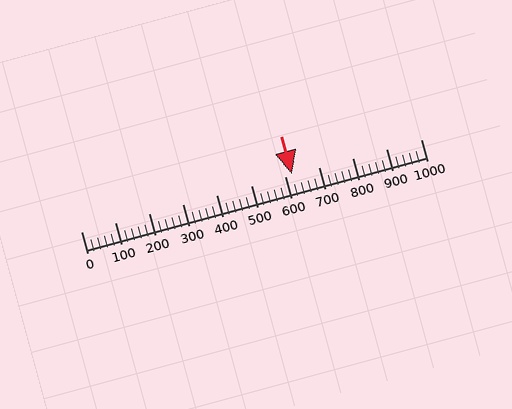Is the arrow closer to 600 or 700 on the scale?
The arrow is closer to 600.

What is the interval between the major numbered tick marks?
The major tick marks are spaced 100 units apart.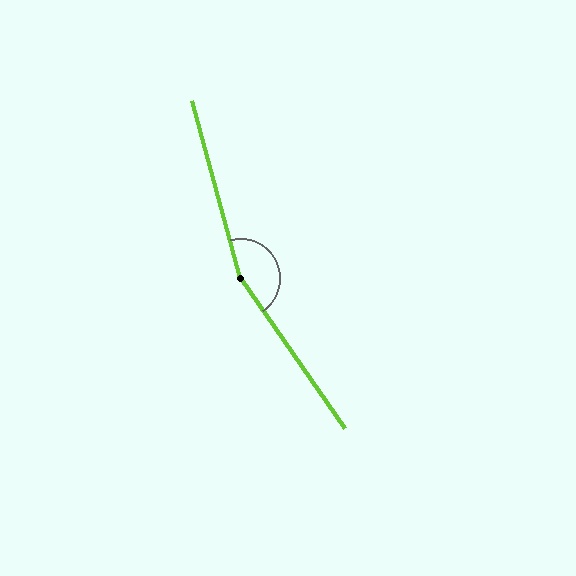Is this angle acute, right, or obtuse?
It is obtuse.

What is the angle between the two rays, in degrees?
Approximately 161 degrees.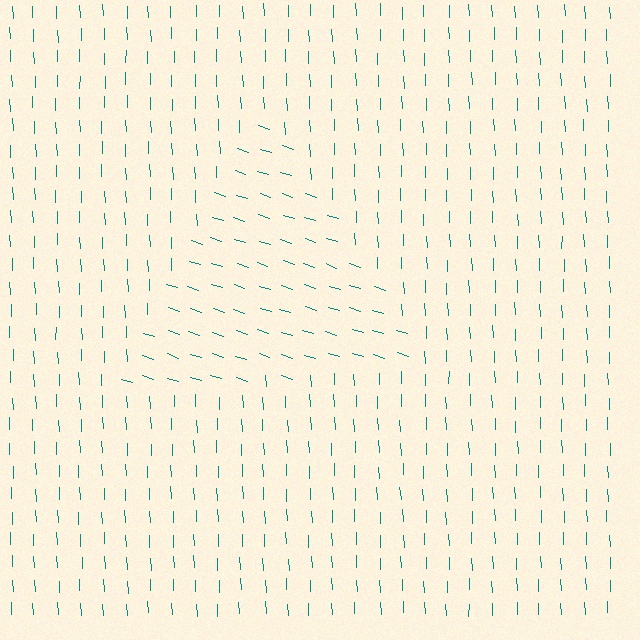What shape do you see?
I see a triangle.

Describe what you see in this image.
The image is filled with small teal line segments. A triangle region in the image has lines oriented differently from the surrounding lines, creating a visible texture boundary.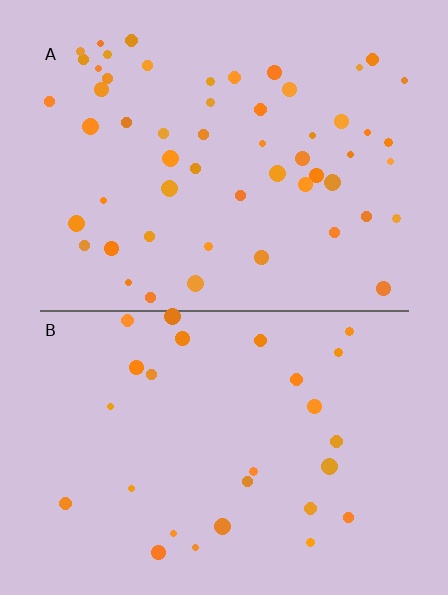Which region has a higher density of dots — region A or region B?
A (the top).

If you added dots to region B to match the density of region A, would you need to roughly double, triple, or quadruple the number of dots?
Approximately double.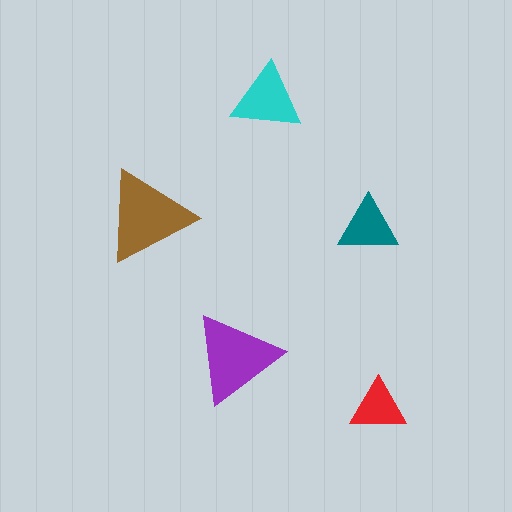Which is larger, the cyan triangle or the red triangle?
The cyan one.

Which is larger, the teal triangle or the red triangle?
The teal one.